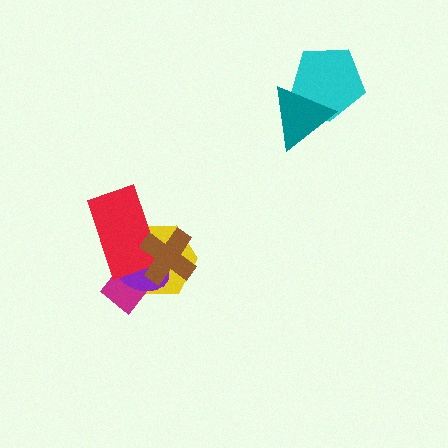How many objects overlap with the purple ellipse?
4 objects overlap with the purple ellipse.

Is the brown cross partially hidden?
No, no other shape covers it.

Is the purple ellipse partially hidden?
Yes, it is partially covered by another shape.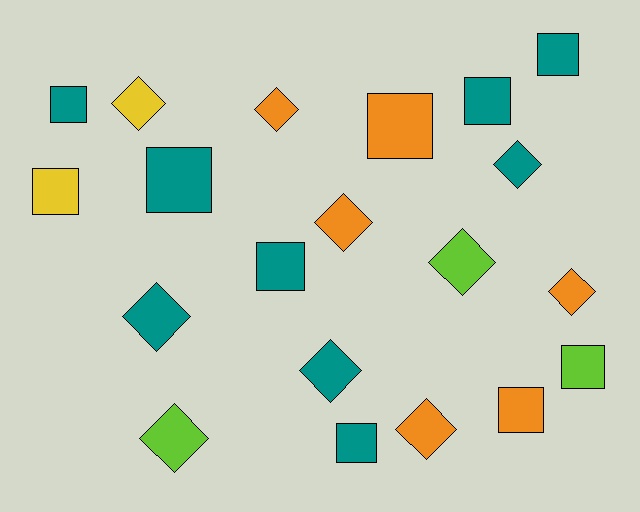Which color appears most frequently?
Teal, with 9 objects.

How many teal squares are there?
There are 6 teal squares.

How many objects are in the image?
There are 20 objects.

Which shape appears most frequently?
Square, with 10 objects.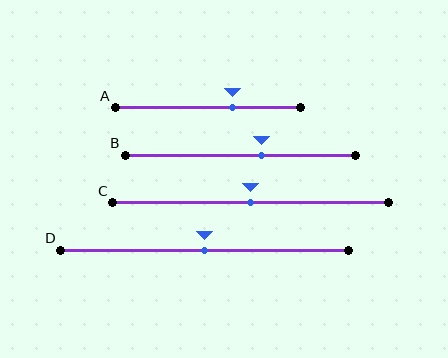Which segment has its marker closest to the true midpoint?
Segment C has its marker closest to the true midpoint.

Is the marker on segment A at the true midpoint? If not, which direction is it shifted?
No, the marker on segment A is shifted to the right by about 14% of the segment length.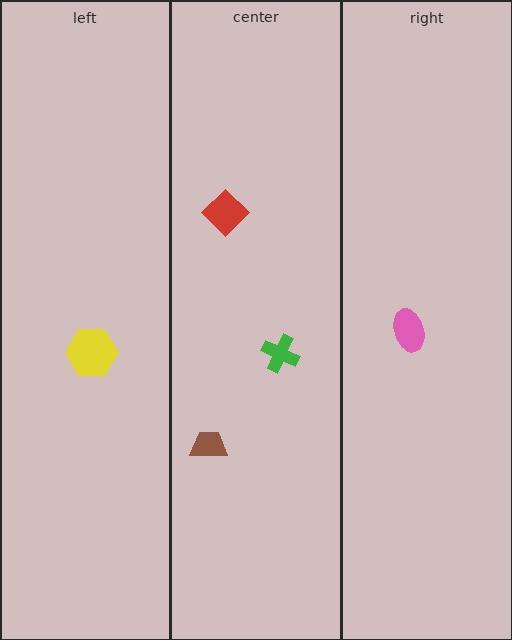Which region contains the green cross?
The center region.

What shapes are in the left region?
The yellow hexagon.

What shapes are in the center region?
The brown trapezoid, the green cross, the red diamond.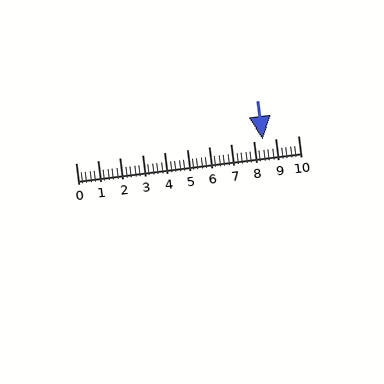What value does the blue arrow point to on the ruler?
The blue arrow points to approximately 8.4.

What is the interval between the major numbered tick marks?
The major tick marks are spaced 1 units apart.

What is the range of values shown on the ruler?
The ruler shows values from 0 to 10.